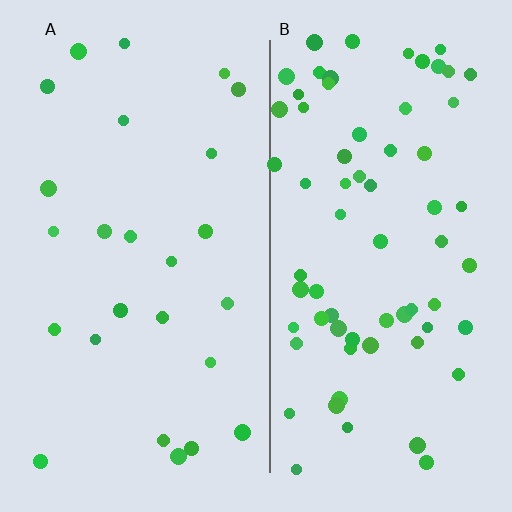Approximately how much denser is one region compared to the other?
Approximately 2.7× — region B over region A.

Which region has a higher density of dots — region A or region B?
B (the right).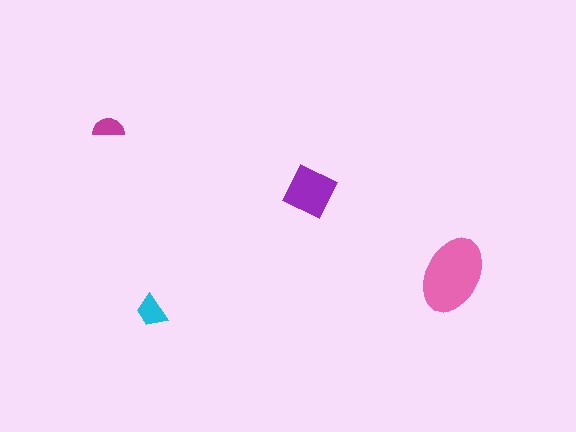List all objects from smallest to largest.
The magenta semicircle, the cyan trapezoid, the purple diamond, the pink ellipse.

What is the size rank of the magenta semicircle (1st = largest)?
4th.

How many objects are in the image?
There are 4 objects in the image.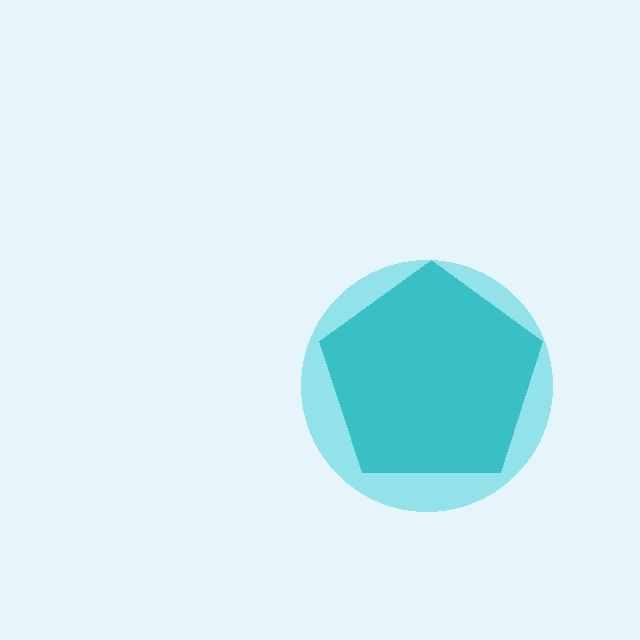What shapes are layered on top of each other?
The layered shapes are: a teal pentagon, a cyan circle.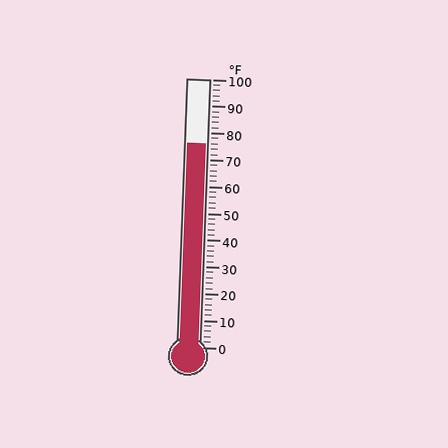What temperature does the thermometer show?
The thermometer shows approximately 76°F.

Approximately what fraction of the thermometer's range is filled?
The thermometer is filled to approximately 75% of its range.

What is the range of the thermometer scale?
The thermometer scale ranges from 0°F to 100°F.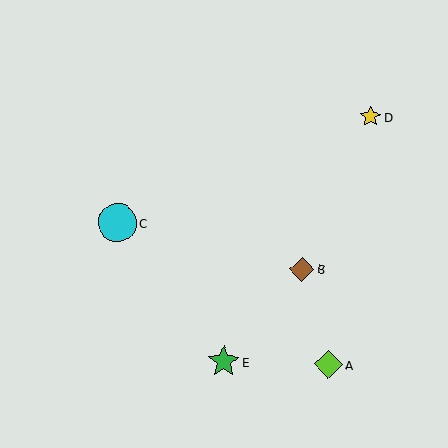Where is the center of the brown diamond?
The center of the brown diamond is at (302, 269).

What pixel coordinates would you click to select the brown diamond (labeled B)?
Click at (302, 269) to select the brown diamond B.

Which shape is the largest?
The cyan circle (labeled C) is the largest.